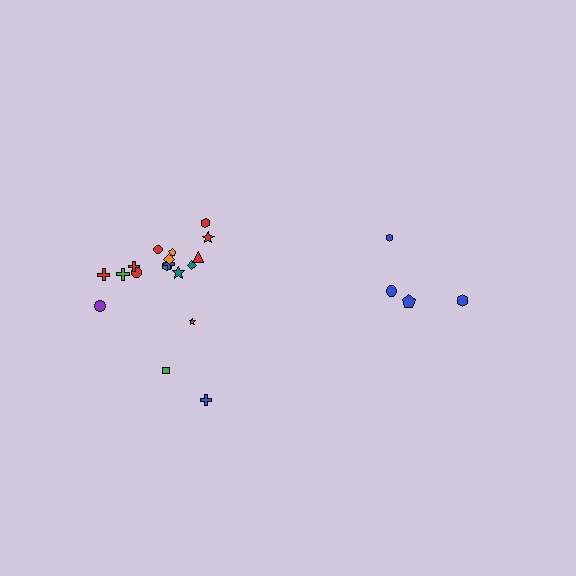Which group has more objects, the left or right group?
The left group.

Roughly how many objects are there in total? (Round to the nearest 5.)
Roughly 20 objects in total.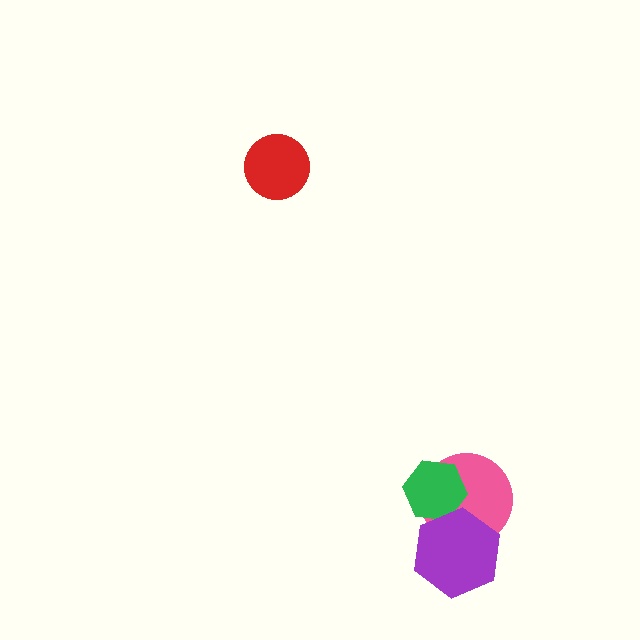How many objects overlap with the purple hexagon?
2 objects overlap with the purple hexagon.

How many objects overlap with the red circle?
0 objects overlap with the red circle.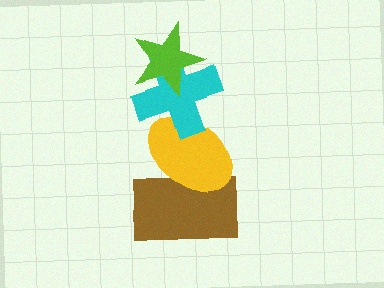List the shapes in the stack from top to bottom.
From top to bottom: the lime star, the cyan cross, the yellow ellipse, the brown rectangle.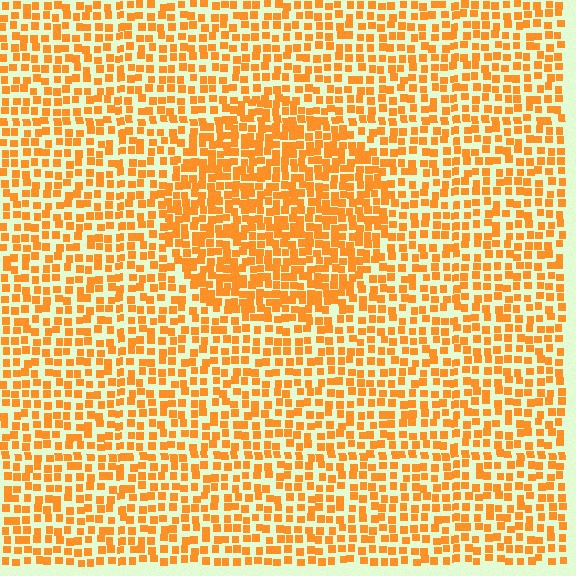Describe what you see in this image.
The image contains small orange elements arranged at two different densities. A circle-shaped region is visible where the elements are more densely packed than the surrounding area.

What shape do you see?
I see a circle.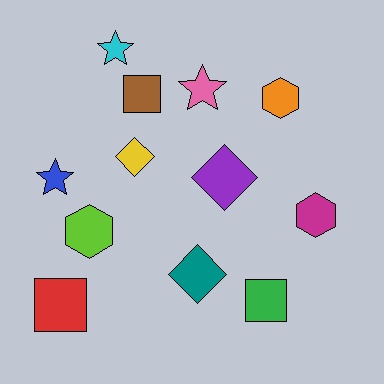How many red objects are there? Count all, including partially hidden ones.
There is 1 red object.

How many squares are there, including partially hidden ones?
There are 3 squares.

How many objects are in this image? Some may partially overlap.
There are 12 objects.